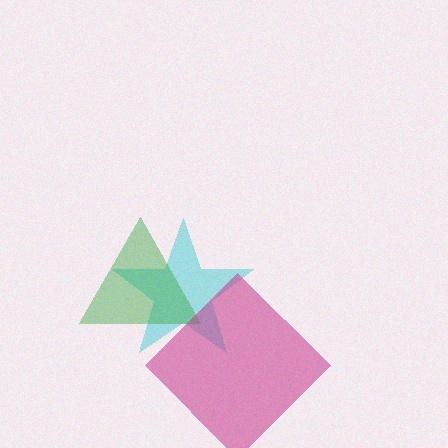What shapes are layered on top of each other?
The layered shapes are: a cyan star, a green triangle, a magenta diamond.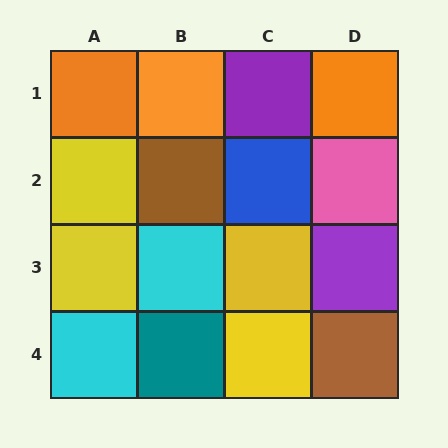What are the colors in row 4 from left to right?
Cyan, teal, yellow, brown.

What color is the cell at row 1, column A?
Orange.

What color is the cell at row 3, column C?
Yellow.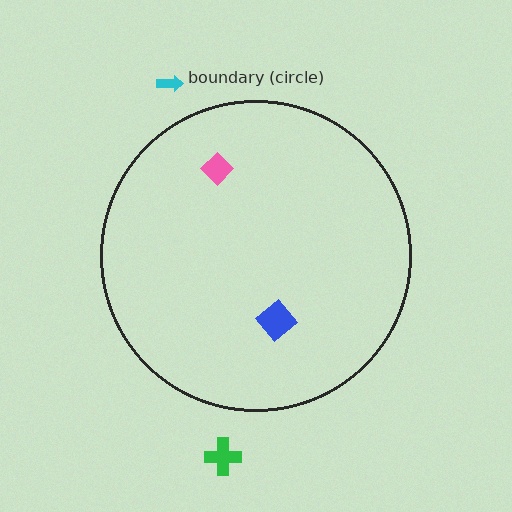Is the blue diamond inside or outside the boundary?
Inside.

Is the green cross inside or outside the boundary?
Outside.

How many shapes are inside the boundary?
2 inside, 2 outside.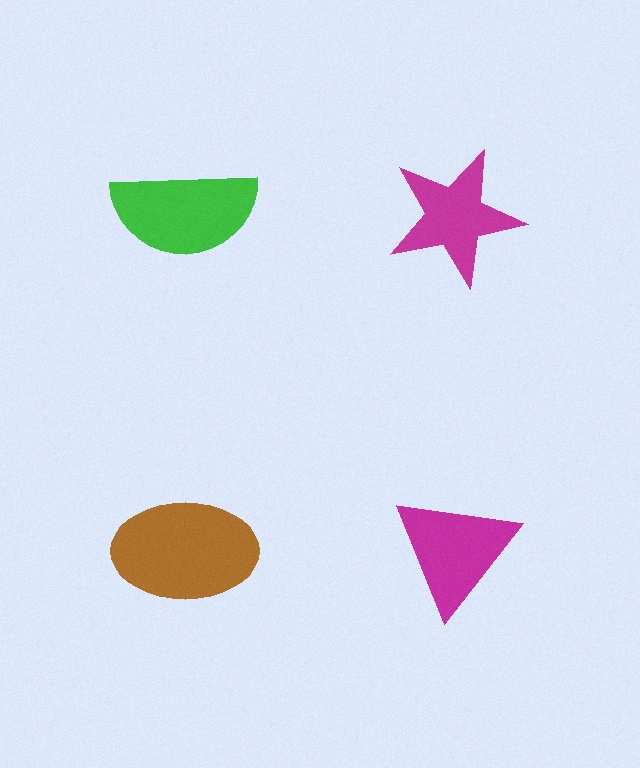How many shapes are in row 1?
2 shapes.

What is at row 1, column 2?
A magenta star.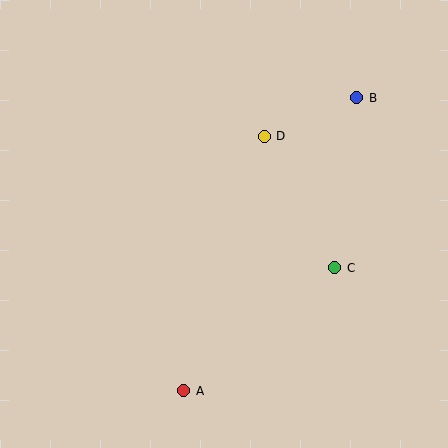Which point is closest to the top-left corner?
Point D is closest to the top-left corner.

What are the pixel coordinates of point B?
Point B is at (357, 98).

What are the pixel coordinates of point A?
Point A is at (184, 391).